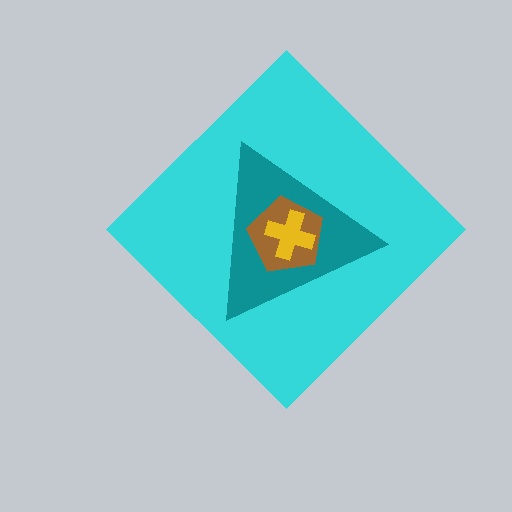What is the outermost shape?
The cyan diamond.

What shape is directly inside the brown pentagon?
The yellow cross.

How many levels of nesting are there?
4.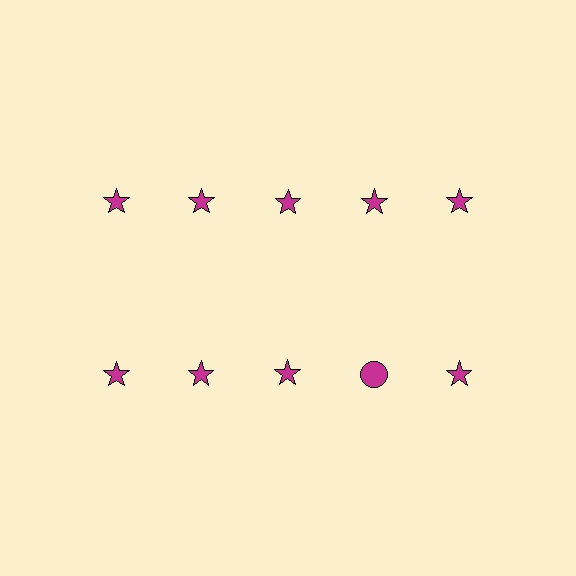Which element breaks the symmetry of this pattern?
The magenta circle in the second row, second from right column breaks the symmetry. All other shapes are magenta stars.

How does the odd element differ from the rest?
It has a different shape: circle instead of star.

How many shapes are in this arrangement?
There are 10 shapes arranged in a grid pattern.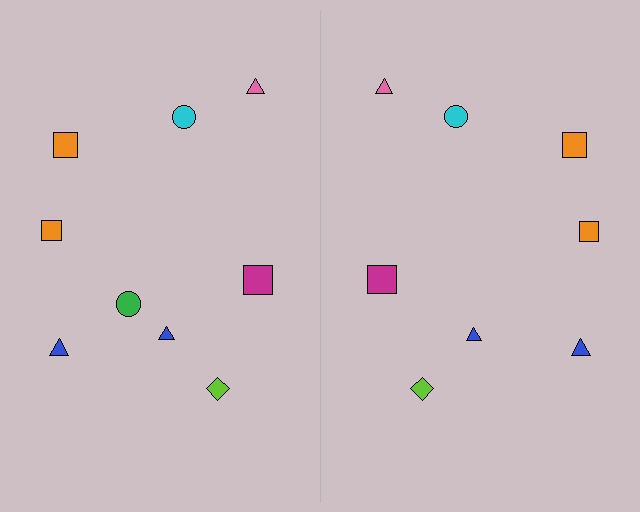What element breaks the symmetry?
A green circle is missing from the right side.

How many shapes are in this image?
There are 17 shapes in this image.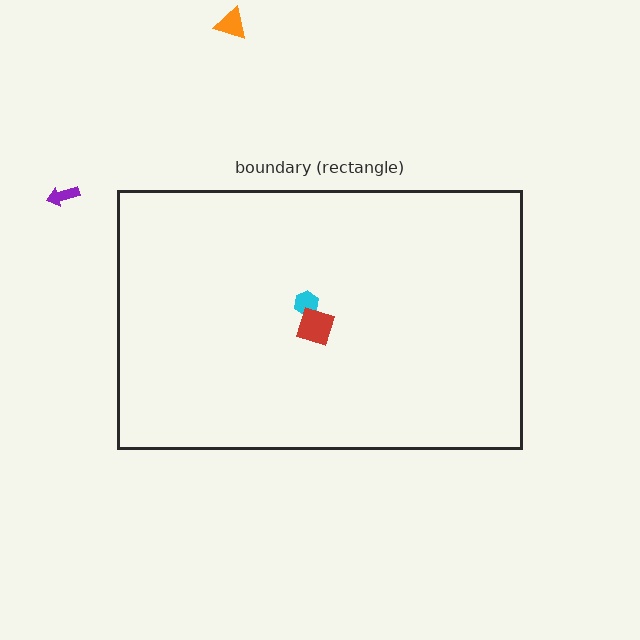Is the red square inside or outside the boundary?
Inside.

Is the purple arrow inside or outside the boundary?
Outside.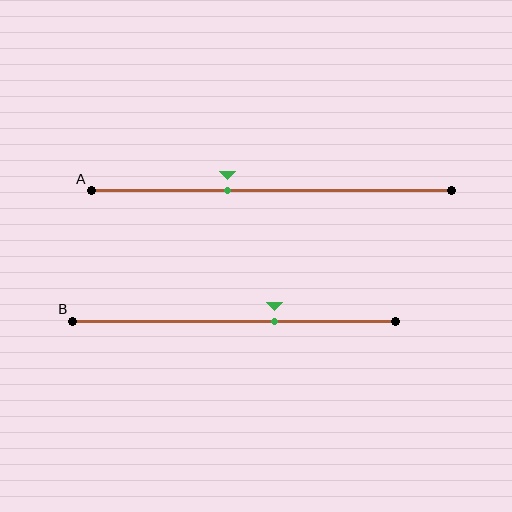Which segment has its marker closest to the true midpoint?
Segment A has its marker closest to the true midpoint.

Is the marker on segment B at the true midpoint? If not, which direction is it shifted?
No, the marker on segment B is shifted to the right by about 12% of the segment length.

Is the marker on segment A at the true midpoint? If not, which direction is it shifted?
No, the marker on segment A is shifted to the left by about 12% of the segment length.